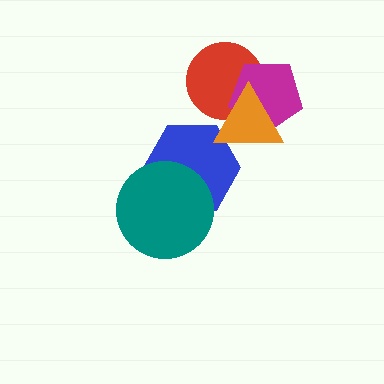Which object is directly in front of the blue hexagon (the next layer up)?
The orange triangle is directly in front of the blue hexagon.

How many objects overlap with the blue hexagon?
2 objects overlap with the blue hexagon.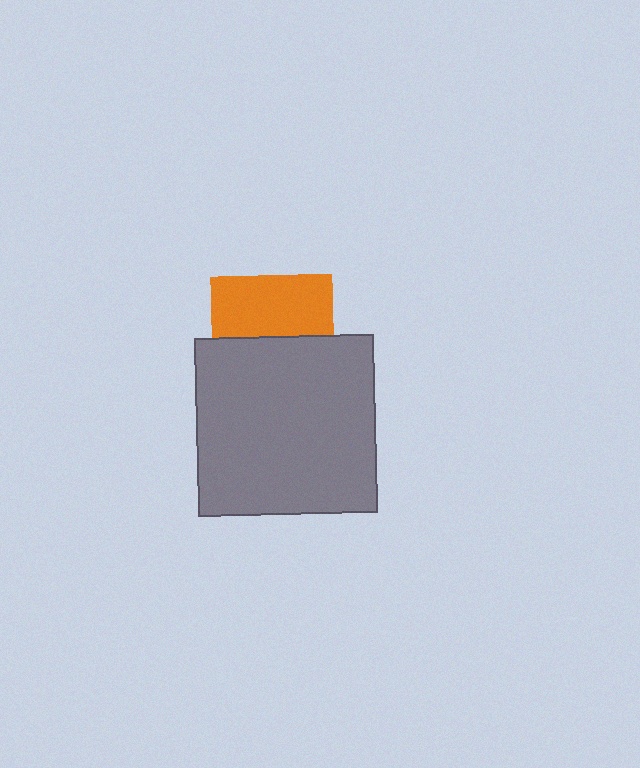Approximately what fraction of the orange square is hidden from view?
Roughly 49% of the orange square is hidden behind the gray square.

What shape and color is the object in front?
The object in front is a gray square.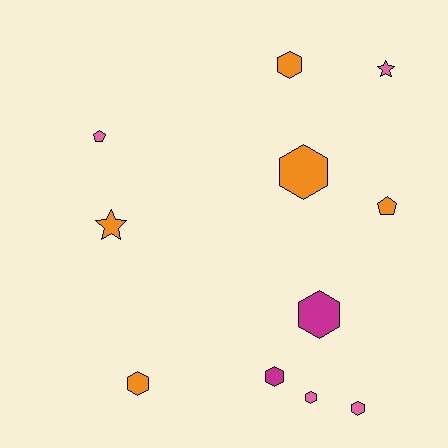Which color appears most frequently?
Orange, with 5 objects.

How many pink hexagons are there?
There are 2 pink hexagons.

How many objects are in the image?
There are 11 objects.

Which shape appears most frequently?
Hexagon, with 7 objects.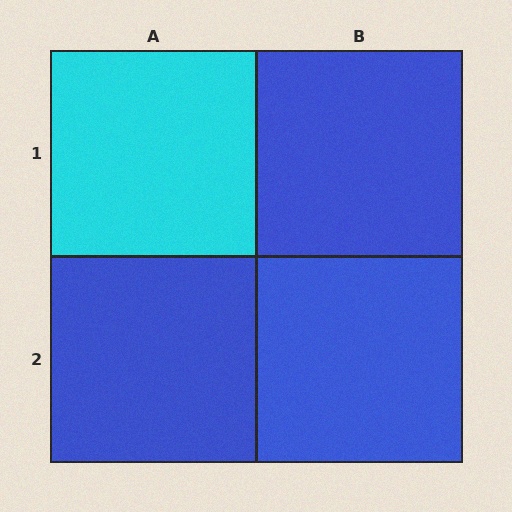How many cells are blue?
3 cells are blue.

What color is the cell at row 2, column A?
Blue.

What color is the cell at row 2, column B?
Blue.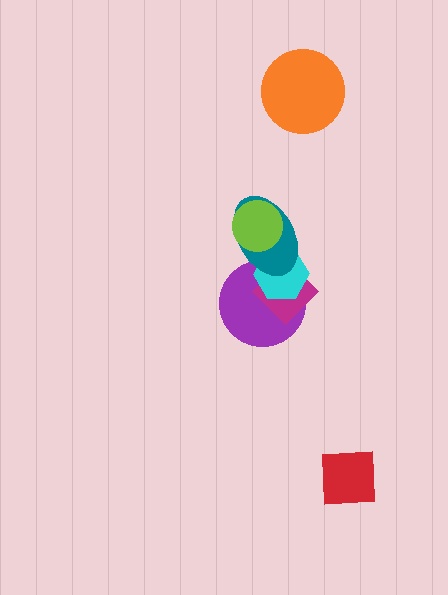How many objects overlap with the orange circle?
0 objects overlap with the orange circle.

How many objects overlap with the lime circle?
1 object overlaps with the lime circle.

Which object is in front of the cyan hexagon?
The teal ellipse is in front of the cyan hexagon.